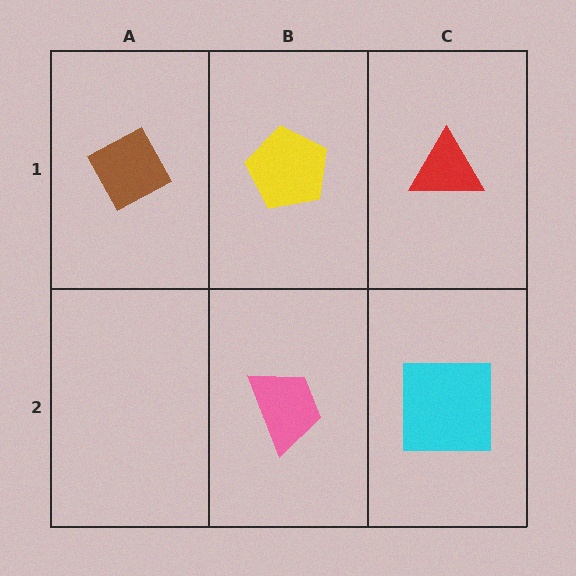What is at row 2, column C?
A cyan square.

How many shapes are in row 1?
3 shapes.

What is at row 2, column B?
A pink trapezoid.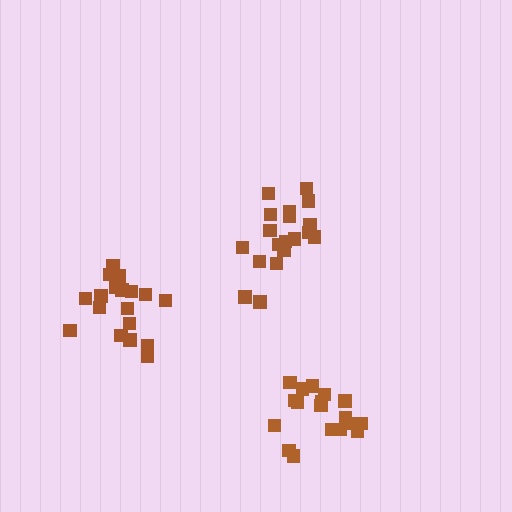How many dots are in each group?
Group 1: 19 dots, Group 2: 19 dots, Group 3: 18 dots (56 total).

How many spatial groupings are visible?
There are 3 spatial groupings.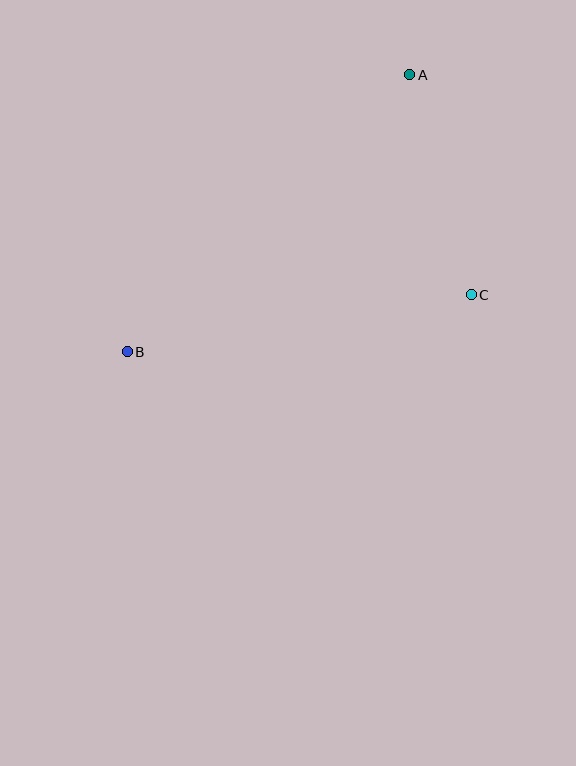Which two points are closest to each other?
Points A and C are closest to each other.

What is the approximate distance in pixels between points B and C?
The distance between B and C is approximately 348 pixels.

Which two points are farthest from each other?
Points A and B are farthest from each other.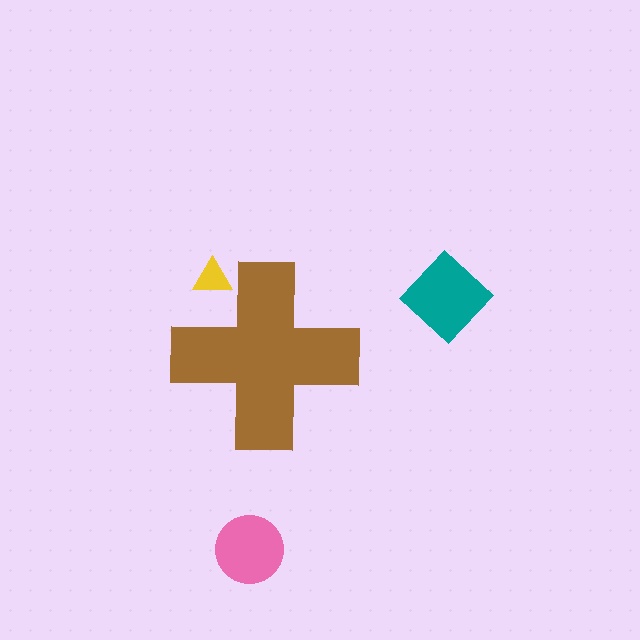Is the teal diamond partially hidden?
No, the teal diamond is fully visible.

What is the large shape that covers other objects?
A brown cross.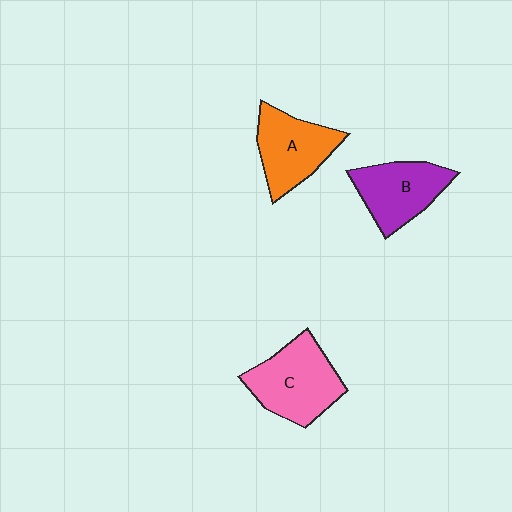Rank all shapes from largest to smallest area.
From largest to smallest: C (pink), A (orange), B (purple).